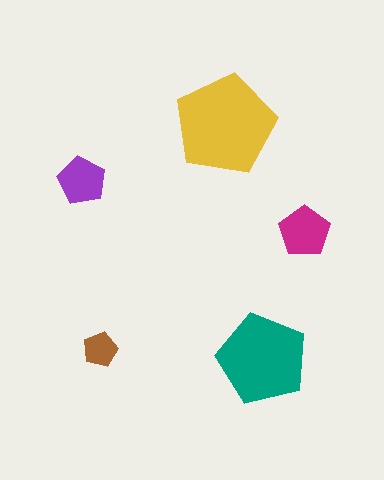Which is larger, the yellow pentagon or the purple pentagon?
The yellow one.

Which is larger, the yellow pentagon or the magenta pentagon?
The yellow one.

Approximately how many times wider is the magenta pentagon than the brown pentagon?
About 1.5 times wider.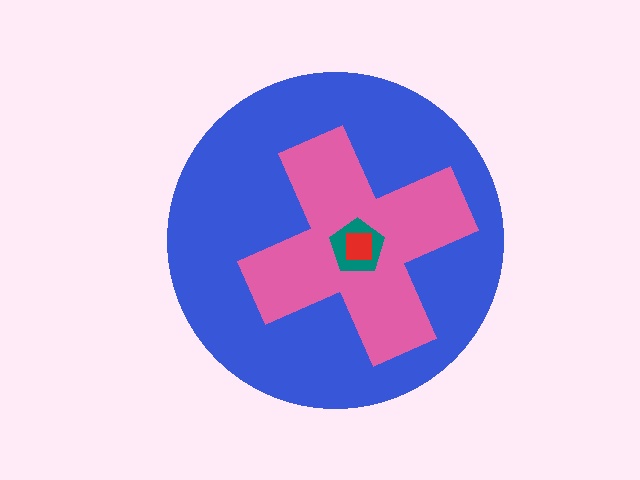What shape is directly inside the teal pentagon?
The red square.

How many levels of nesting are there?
4.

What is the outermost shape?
The blue circle.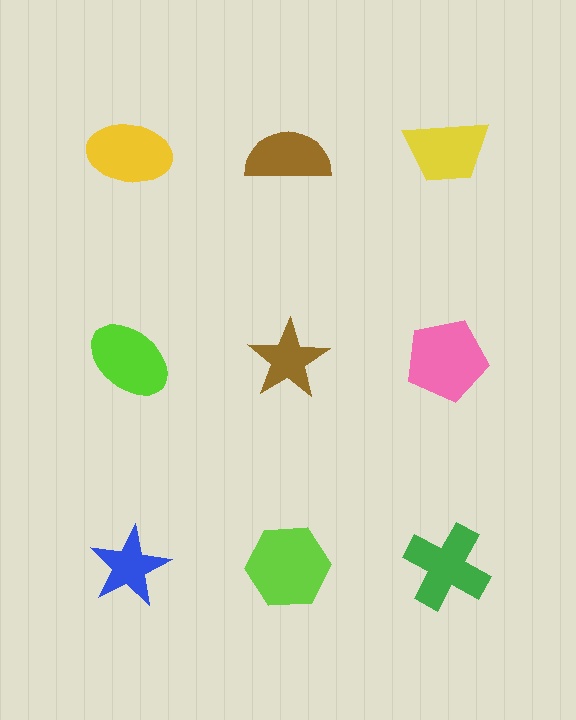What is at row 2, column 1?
A lime ellipse.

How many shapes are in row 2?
3 shapes.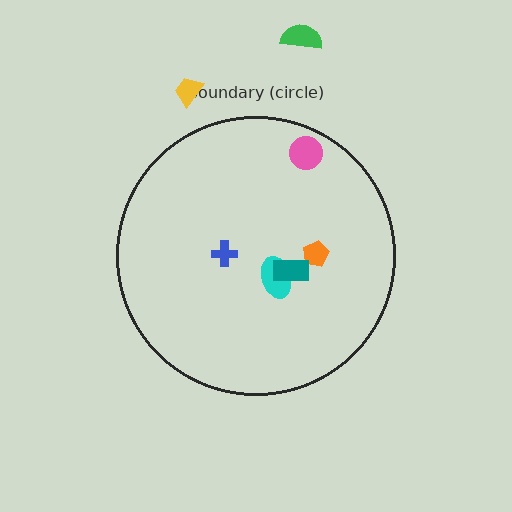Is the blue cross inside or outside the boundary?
Inside.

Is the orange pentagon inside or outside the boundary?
Inside.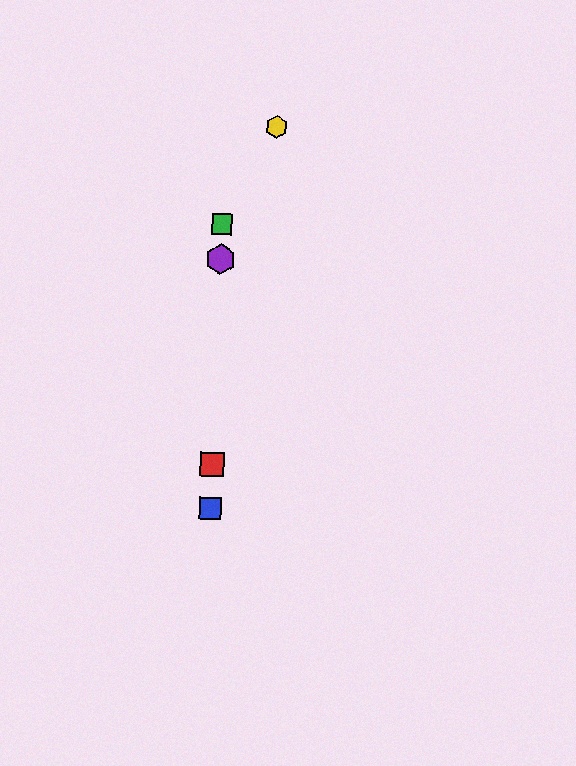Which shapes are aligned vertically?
The red square, the blue square, the green square, the purple hexagon are aligned vertically.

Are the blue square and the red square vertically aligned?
Yes, both are at x≈211.